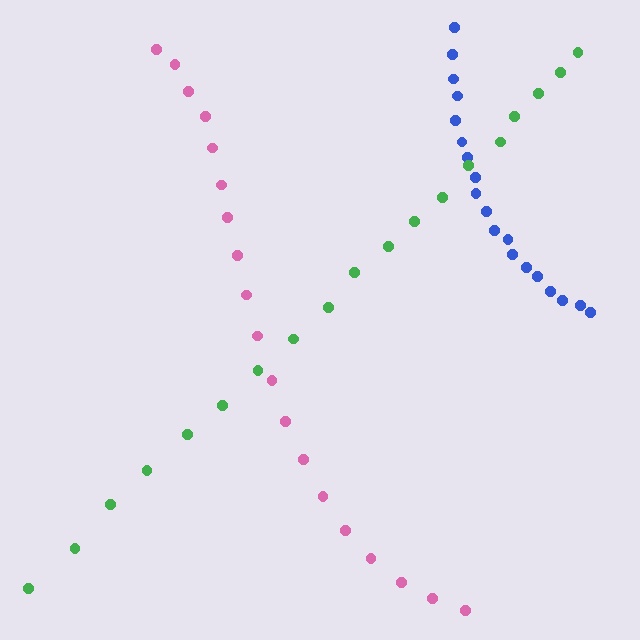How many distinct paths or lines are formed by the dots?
There are 3 distinct paths.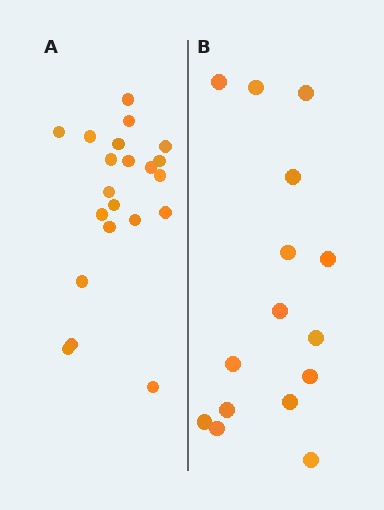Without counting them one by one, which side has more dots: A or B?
Region A (the left region) has more dots.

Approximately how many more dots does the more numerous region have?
Region A has about 6 more dots than region B.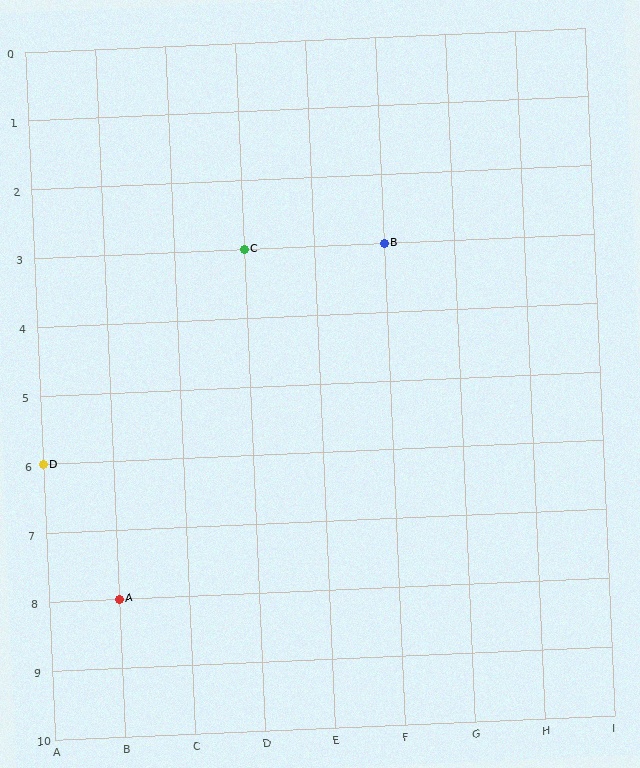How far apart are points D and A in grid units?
Points D and A are 1 column and 2 rows apart (about 2.2 grid units diagonally).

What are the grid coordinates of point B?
Point B is at grid coordinates (F, 3).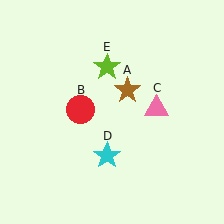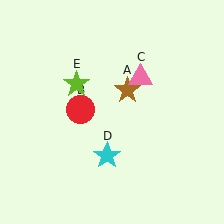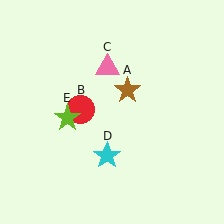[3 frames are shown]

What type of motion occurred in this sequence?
The pink triangle (object C), lime star (object E) rotated counterclockwise around the center of the scene.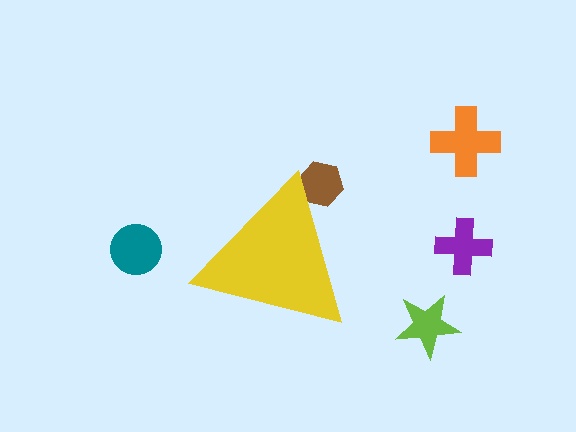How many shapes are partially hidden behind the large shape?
1 shape is partially hidden.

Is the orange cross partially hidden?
No, the orange cross is fully visible.